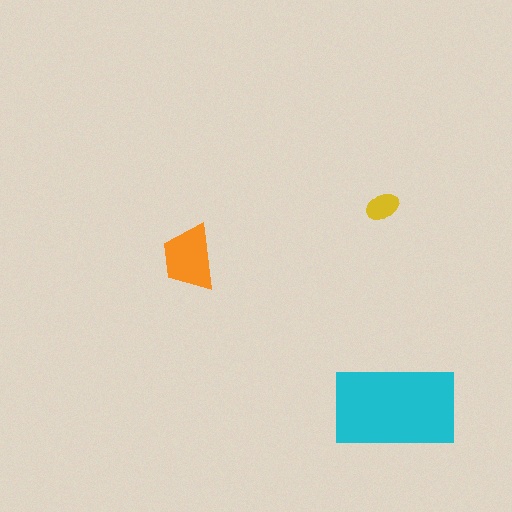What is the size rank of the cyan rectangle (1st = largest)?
1st.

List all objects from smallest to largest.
The yellow ellipse, the orange trapezoid, the cyan rectangle.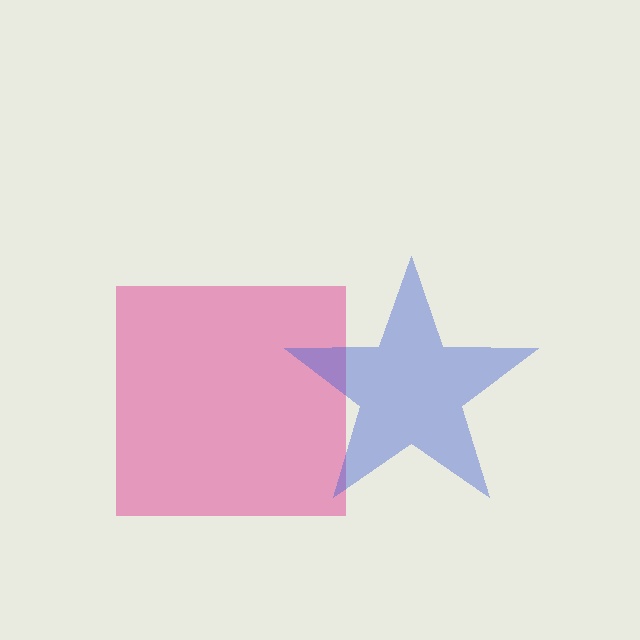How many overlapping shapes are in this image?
There are 2 overlapping shapes in the image.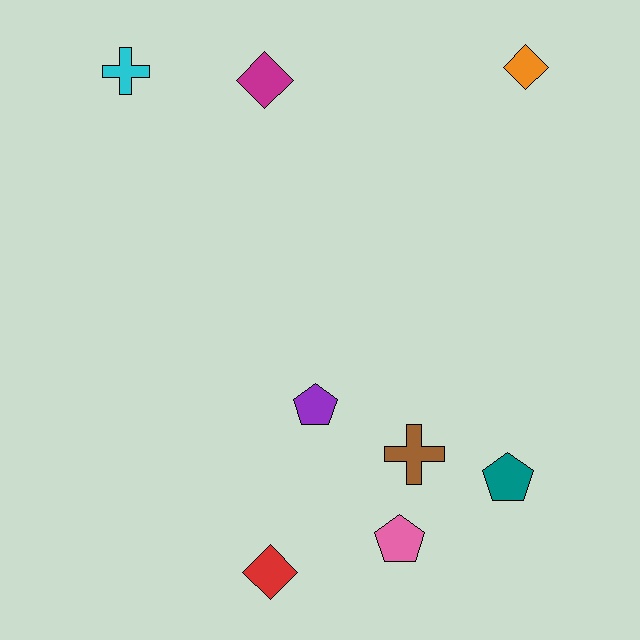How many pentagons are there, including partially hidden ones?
There are 3 pentagons.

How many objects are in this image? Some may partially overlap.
There are 8 objects.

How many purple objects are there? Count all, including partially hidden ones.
There is 1 purple object.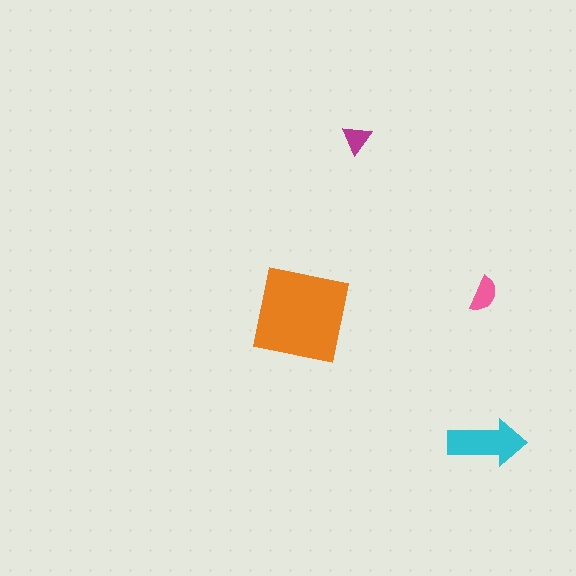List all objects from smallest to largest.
The magenta triangle, the pink semicircle, the cyan arrow, the orange square.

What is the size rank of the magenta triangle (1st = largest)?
4th.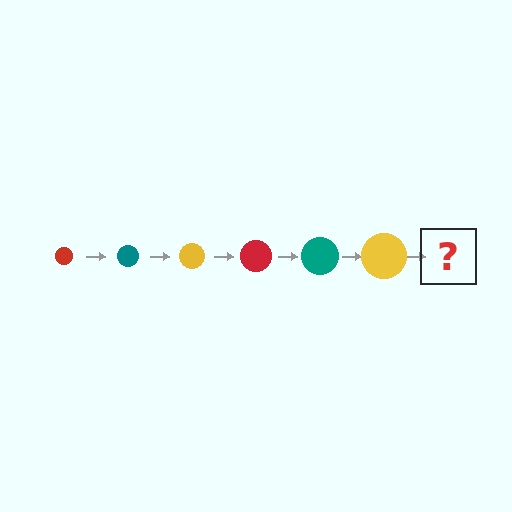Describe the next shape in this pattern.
It should be a red circle, larger than the previous one.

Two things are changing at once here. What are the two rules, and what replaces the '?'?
The two rules are that the circle grows larger each step and the color cycles through red, teal, and yellow. The '?' should be a red circle, larger than the previous one.